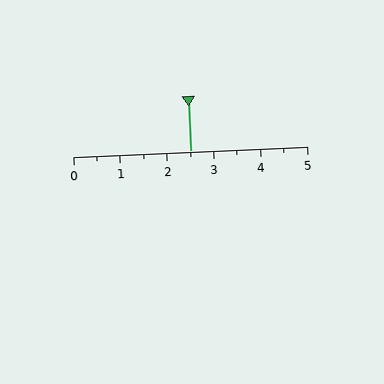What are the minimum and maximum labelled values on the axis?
The axis runs from 0 to 5.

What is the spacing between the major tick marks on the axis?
The major ticks are spaced 1 apart.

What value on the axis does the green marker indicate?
The marker indicates approximately 2.5.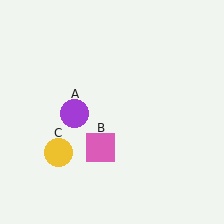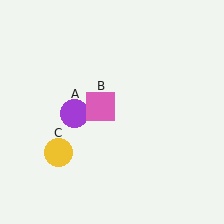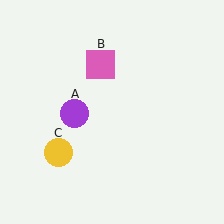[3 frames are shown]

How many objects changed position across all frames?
1 object changed position: pink square (object B).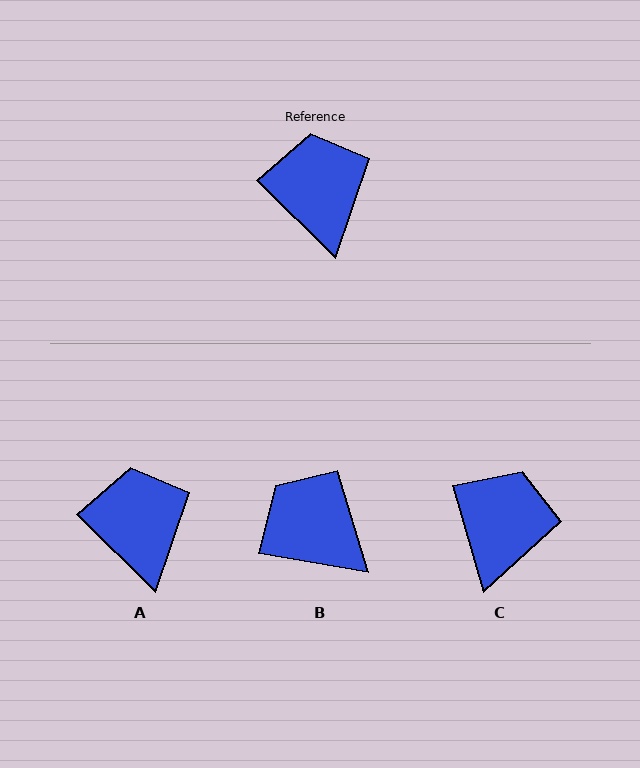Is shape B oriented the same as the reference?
No, it is off by about 36 degrees.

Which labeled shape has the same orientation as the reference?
A.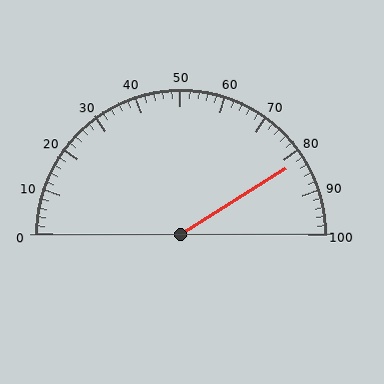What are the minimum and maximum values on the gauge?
The gauge ranges from 0 to 100.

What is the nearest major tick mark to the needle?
The nearest major tick mark is 80.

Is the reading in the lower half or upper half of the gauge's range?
The reading is in the upper half of the range (0 to 100).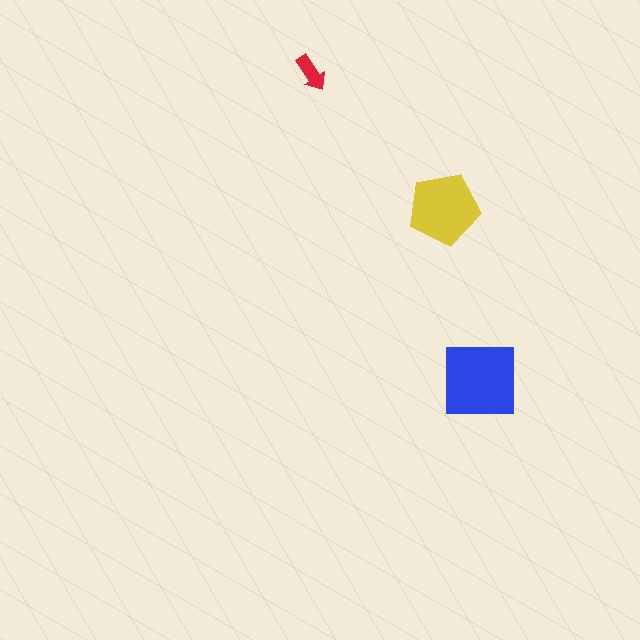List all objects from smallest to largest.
The red arrow, the yellow pentagon, the blue square.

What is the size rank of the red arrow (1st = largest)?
3rd.